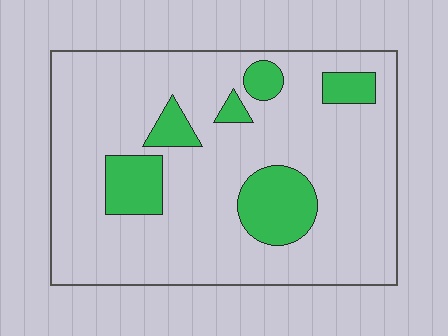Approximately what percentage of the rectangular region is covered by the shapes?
Approximately 15%.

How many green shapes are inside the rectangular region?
6.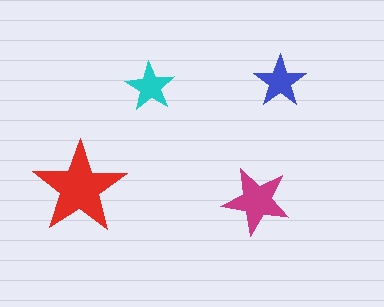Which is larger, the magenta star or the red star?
The red one.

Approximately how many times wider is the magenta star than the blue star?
About 1.5 times wider.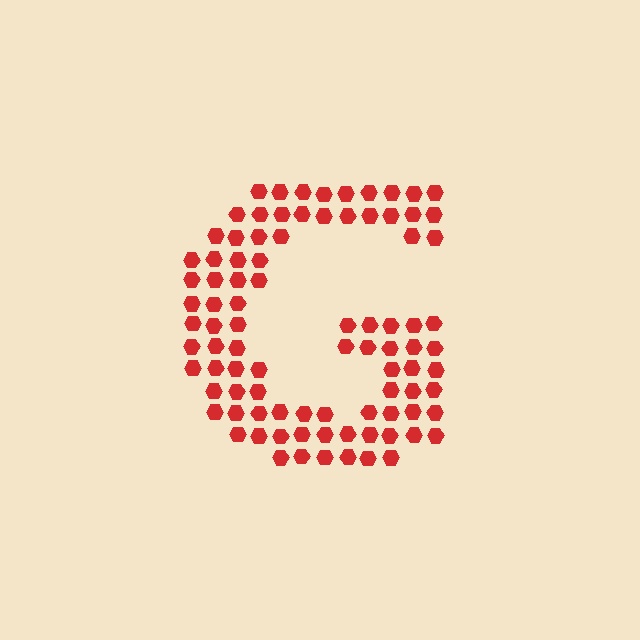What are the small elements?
The small elements are hexagons.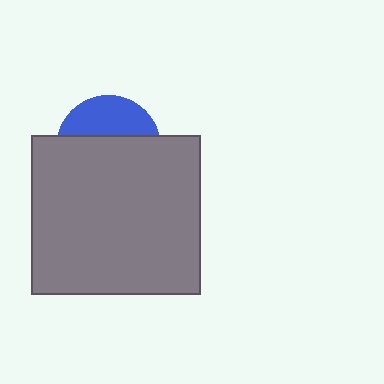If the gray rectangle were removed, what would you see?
You would see the complete blue circle.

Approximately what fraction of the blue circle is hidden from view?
Roughly 64% of the blue circle is hidden behind the gray rectangle.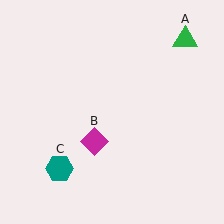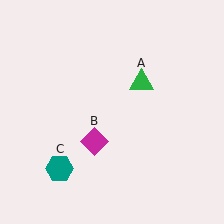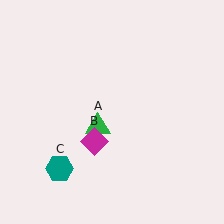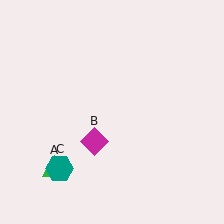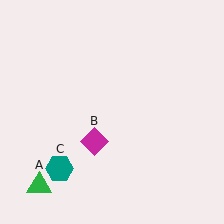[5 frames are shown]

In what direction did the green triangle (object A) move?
The green triangle (object A) moved down and to the left.